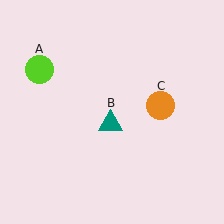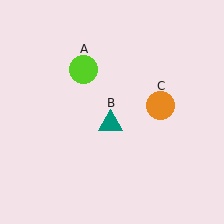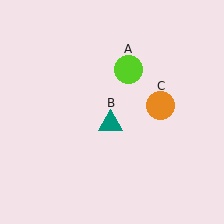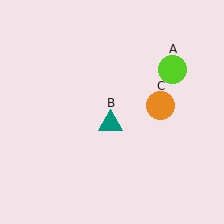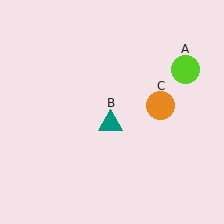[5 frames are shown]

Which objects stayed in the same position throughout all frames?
Teal triangle (object B) and orange circle (object C) remained stationary.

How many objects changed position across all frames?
1 object changed position: lime circle (object A).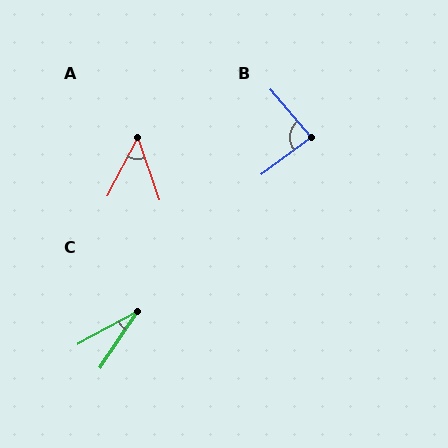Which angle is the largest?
B, at approximately 86 degrees.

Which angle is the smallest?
C, at approximately 28 degrees.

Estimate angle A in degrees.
Approximately 46 degrees.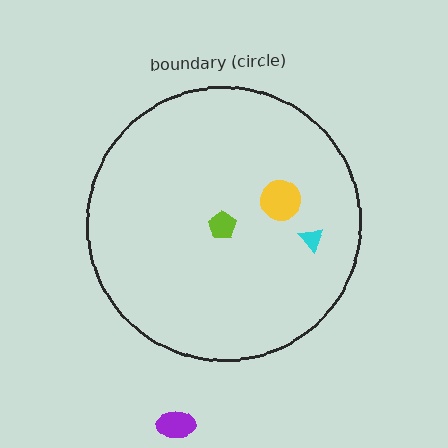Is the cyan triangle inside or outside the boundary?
Inside.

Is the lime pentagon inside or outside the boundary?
Inside.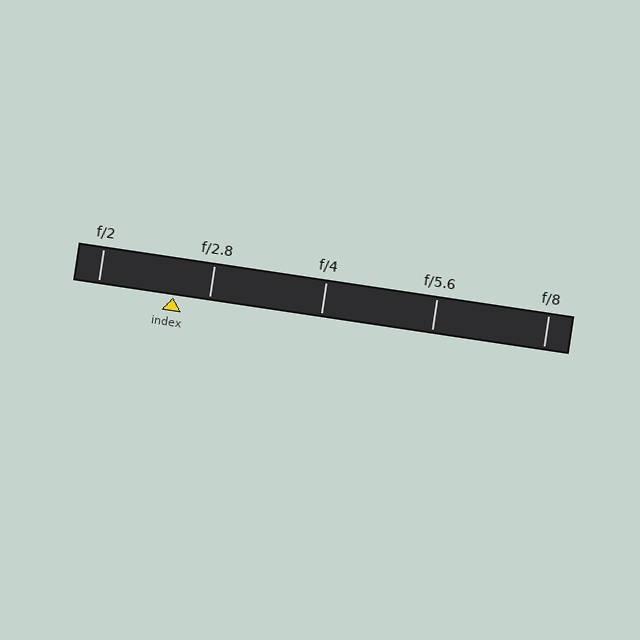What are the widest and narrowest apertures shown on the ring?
The widest aperture shown is f/2 and the narrowest is f/8.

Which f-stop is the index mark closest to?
The index mark is closest to f/2.8.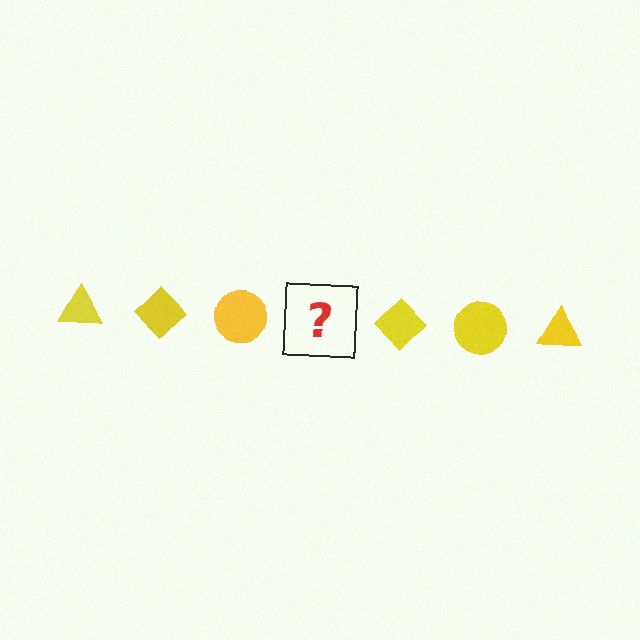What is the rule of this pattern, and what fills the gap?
The rule is that the pattern cycles through triangle, diamond, circle shapes in yellow. The gap should be filled with a yellow triangle.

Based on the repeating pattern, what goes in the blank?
The blank should be a yellow triangle.